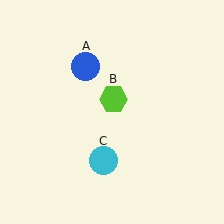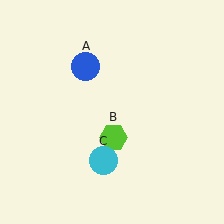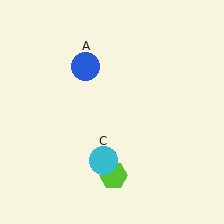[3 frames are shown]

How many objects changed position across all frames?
1 object changed position: lime hexagon (object B).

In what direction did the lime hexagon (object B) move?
The lime hexagon (object B) moved down.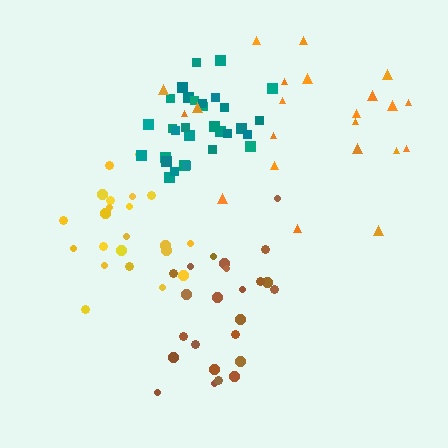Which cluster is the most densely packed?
Teal.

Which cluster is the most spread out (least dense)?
Orange.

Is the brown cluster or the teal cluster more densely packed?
Teal.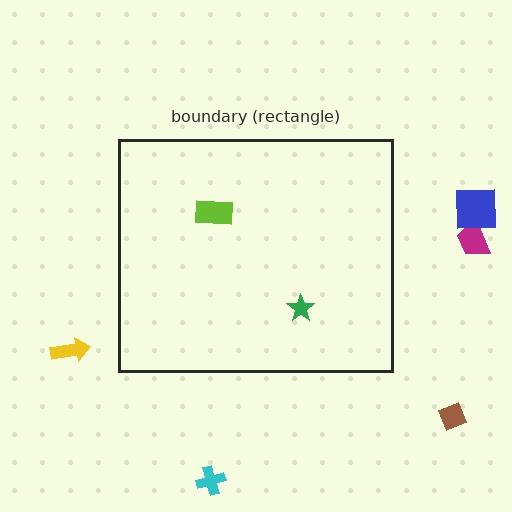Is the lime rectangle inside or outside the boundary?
Inside.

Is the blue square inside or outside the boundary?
Outside.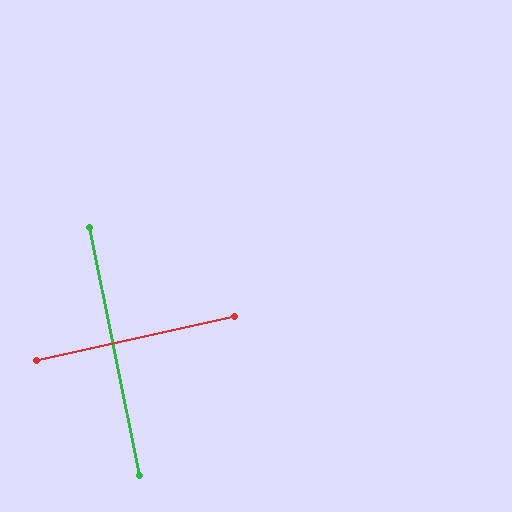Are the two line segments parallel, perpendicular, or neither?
Perpendicular — they meet at approximately 89°.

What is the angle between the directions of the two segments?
Approximately 89 degrees.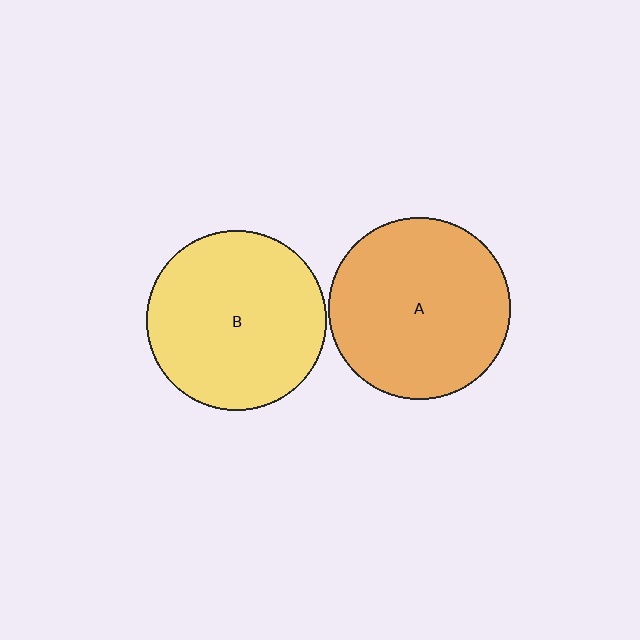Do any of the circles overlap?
No, none of the circles overlap.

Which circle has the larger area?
Circle A (orange).